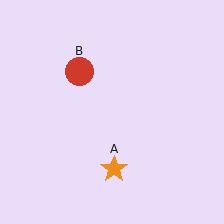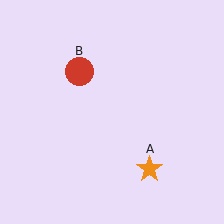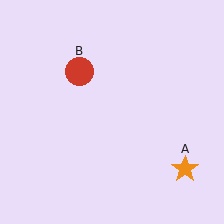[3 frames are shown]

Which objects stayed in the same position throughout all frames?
Red circle (object B) remained stationary.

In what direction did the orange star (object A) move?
The orange star (object A) moved right.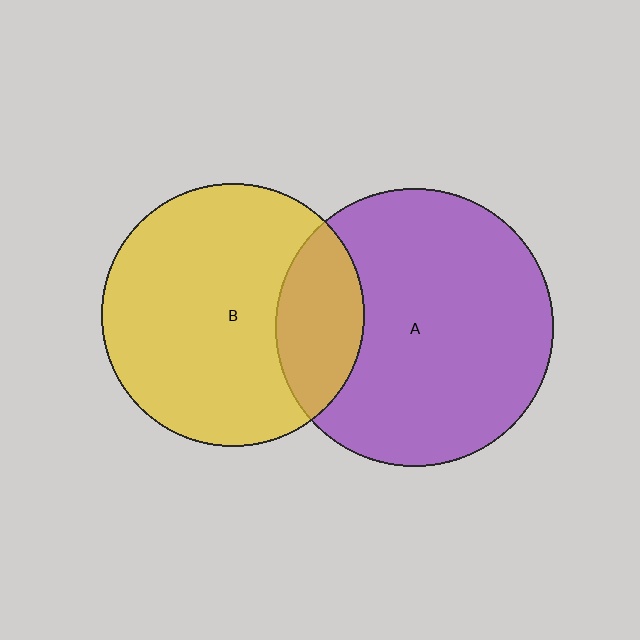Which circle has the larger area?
Circle A (purple).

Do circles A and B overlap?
Yes.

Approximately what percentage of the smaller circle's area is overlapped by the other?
Approximately 20%.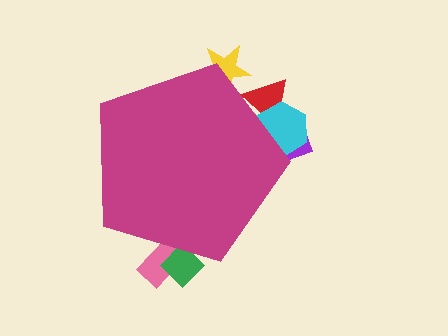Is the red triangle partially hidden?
Yes, the red triangle is partially hidden behind the magenta pentagon.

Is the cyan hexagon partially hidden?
Yes, the cyan hexagon is partially hidden behind the magenta pentagon.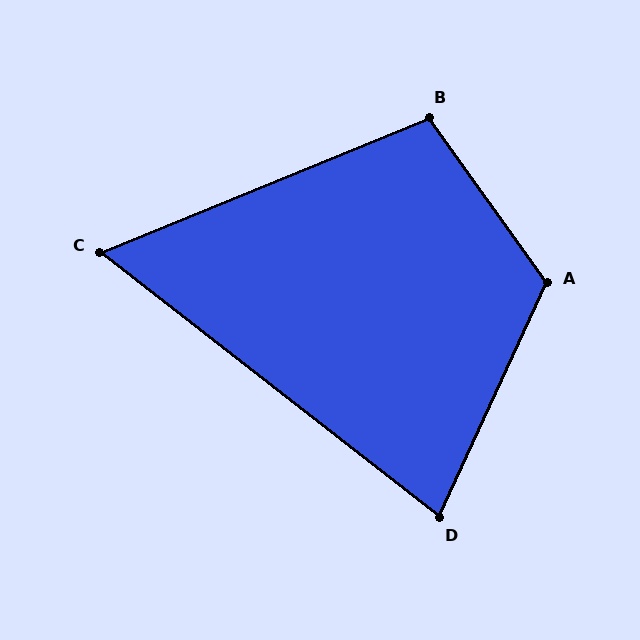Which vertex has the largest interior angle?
A, at approximately 120 degrees.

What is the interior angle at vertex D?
Approximately 77 degrees (acute).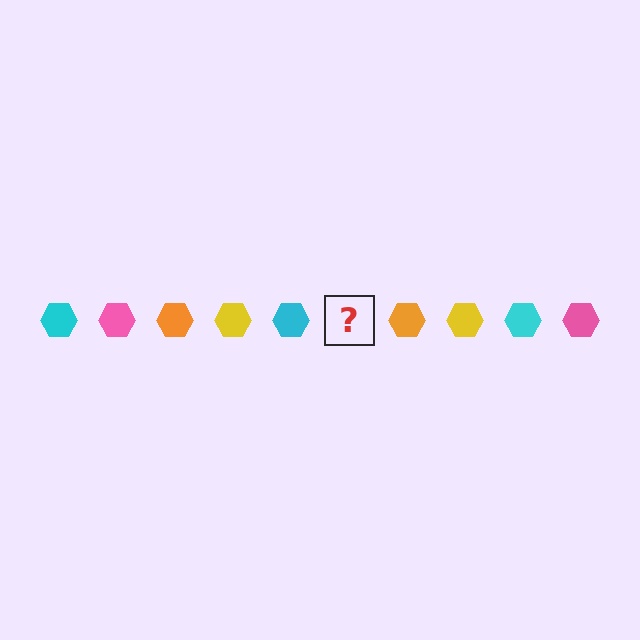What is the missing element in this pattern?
The missing element is a pink hexagon.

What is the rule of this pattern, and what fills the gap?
The rule is that the pattern cycles through cyan, pink, orange, yellow hexagons. The gap should be filled with a pink hexagon.